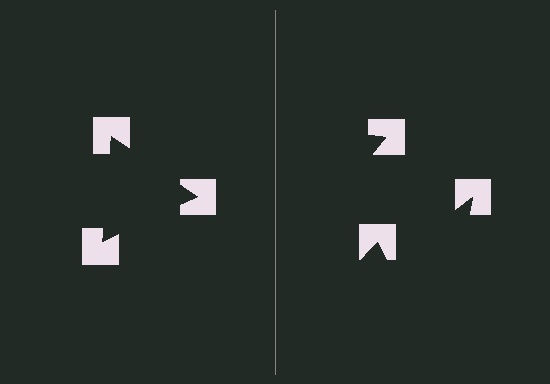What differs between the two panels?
The notched squares are positioned identically on both sides; only the wedge orientations differ. On the left they align to a triangle; on the right they are misaligned.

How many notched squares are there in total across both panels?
6 — 3 on each side.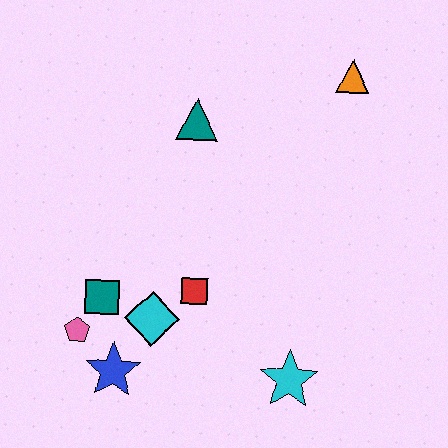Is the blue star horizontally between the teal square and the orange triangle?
Yes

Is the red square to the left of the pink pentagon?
No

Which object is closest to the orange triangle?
The teal triangle is closest to the orange triangle.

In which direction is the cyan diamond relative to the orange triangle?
The cyan diamond is below the orange triangle.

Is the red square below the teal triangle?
Yes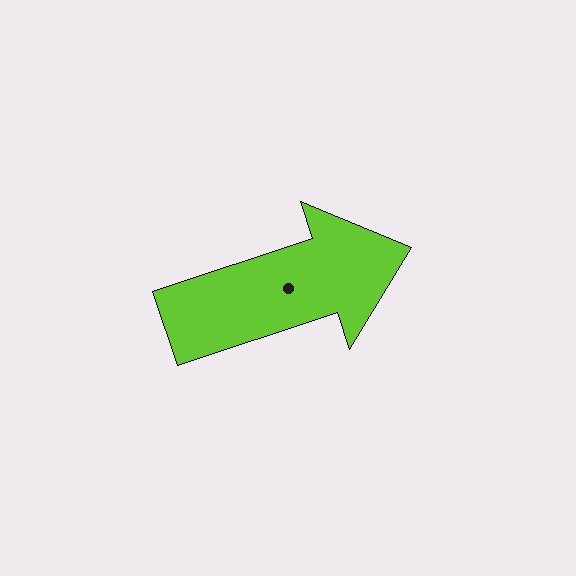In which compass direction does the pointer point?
East.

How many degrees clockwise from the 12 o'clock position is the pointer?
Approximately 72 degrees.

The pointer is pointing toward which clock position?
Roughly 2 o'clock.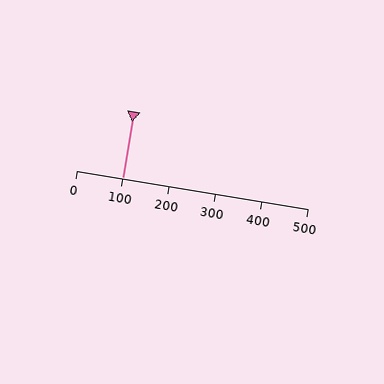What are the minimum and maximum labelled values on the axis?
The axis runs from 0 to 500.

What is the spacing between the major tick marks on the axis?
The major ticks are spaced 100 apart.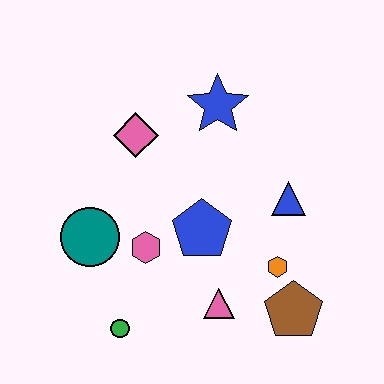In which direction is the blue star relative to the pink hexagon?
The blue star is above the pink hexagon.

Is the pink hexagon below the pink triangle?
No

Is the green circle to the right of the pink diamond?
No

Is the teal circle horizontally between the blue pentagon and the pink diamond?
No